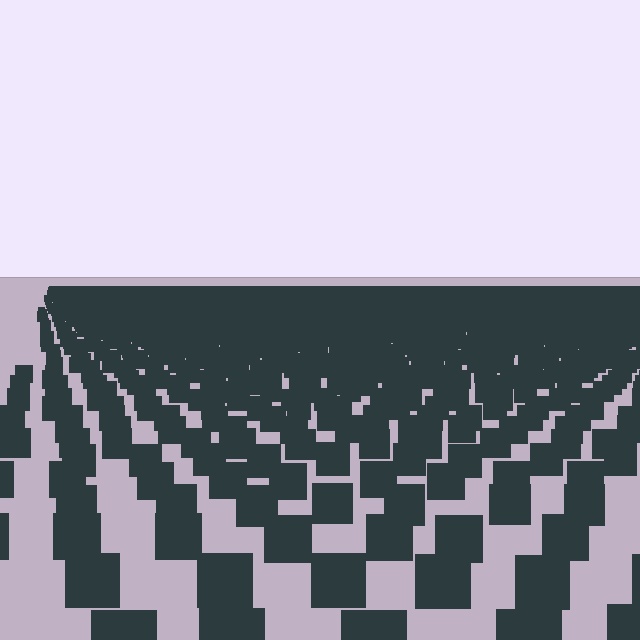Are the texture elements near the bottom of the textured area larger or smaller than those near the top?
Larger. Near the bottom, elements are closer to the viewer and appear at a bigger on-screen size.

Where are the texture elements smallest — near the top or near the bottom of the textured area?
Near the top.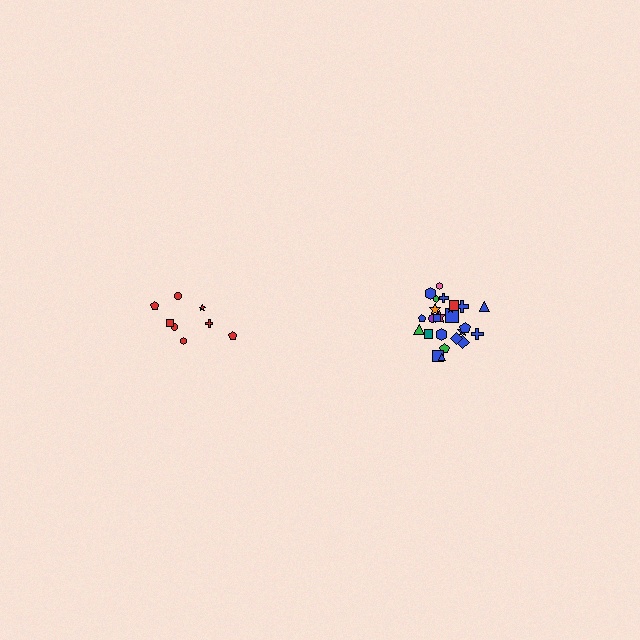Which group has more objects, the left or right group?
The right group.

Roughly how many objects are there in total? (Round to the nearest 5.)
Roughly 35 objects in total.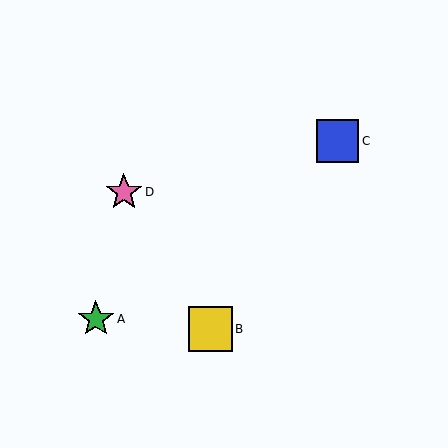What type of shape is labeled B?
Shape B is a yellow square.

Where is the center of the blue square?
The center of the blue square is at (338, 141).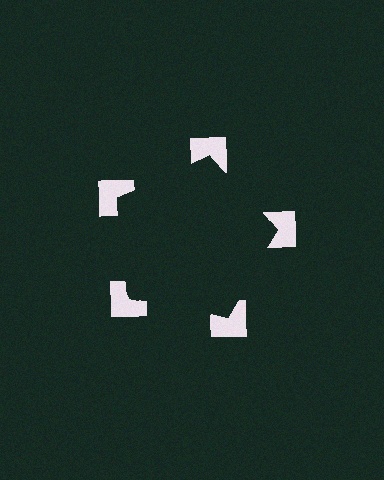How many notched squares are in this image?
There are 5 — one at each vertex of the illusory pentagon.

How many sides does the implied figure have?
5 sides.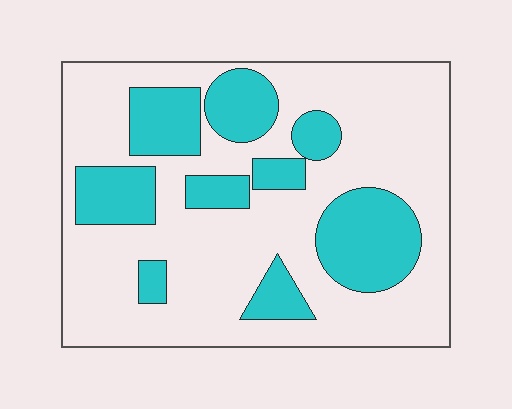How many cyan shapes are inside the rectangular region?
9.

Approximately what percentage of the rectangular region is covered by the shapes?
Approximately 30%.